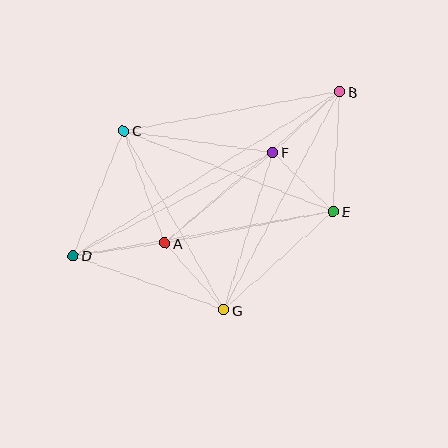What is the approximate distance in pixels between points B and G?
The distance between B and G is approximately 247 pixels.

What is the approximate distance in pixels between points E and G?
The distance between E and G is approximately 147 pixels.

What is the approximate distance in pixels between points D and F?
The distance between D and F is approximately 225 pixels.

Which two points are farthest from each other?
Points B and D are farthest from each other.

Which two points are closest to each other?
Points E and F are closest to each other.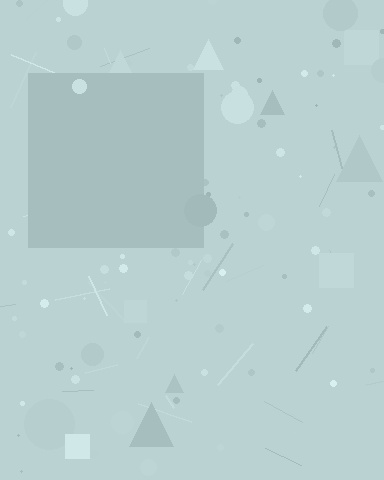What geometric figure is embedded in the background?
A square is embedded in the background.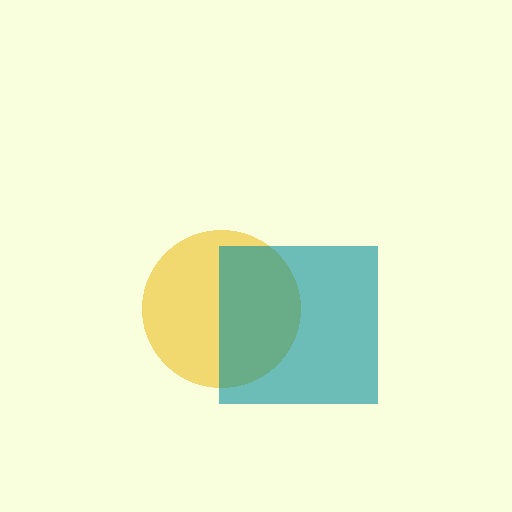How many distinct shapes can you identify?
There are 2 distinct shapes: a yellow circle, a teal square.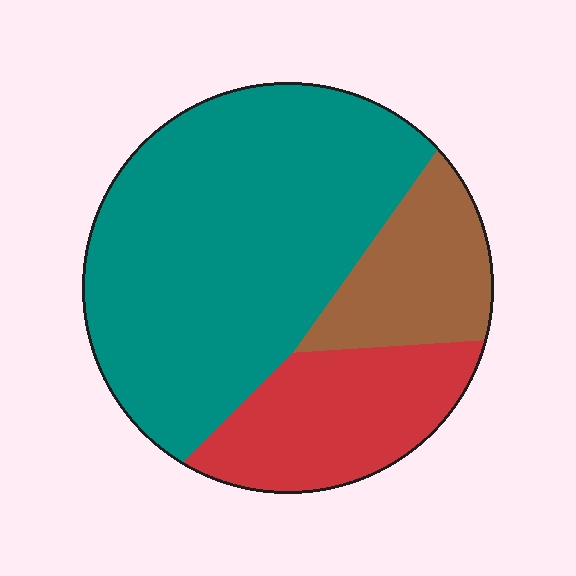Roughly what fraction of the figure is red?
Red covers roughly 20% of the figure.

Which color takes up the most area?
Teal, at roughly 60%.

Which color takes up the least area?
Brown, at roughly 15%.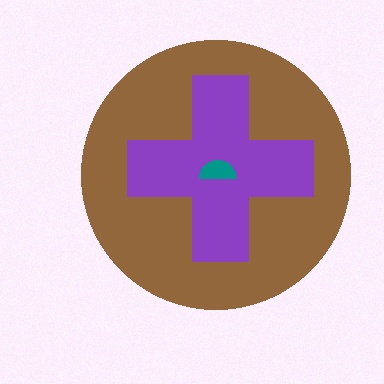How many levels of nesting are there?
3.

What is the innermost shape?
The teal semicircle.